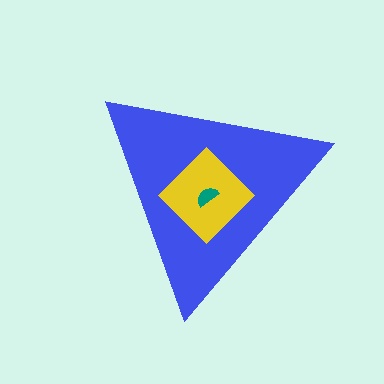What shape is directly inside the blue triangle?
The yellow diamond.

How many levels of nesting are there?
3.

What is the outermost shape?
The blue triangle.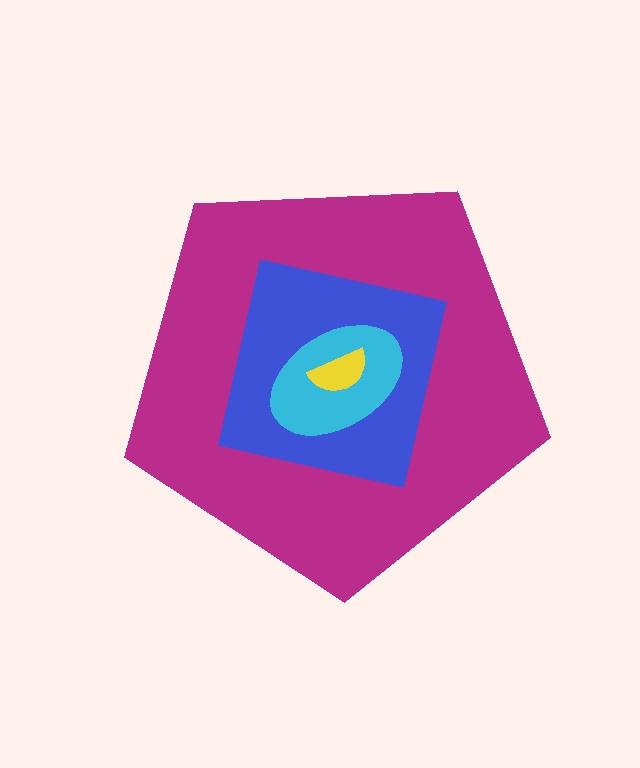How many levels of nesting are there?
4.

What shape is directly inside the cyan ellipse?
The yellow semicircle.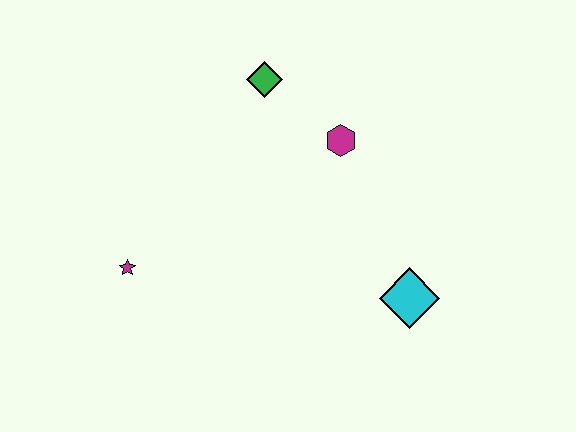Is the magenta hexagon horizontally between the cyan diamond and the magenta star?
Yes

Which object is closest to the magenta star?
The green diamond is closest to the magenta star.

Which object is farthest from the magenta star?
The cyan diamond is farthest from the magenta star.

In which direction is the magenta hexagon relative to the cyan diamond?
The magenta hexagon is above the cyan diamond.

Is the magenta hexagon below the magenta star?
No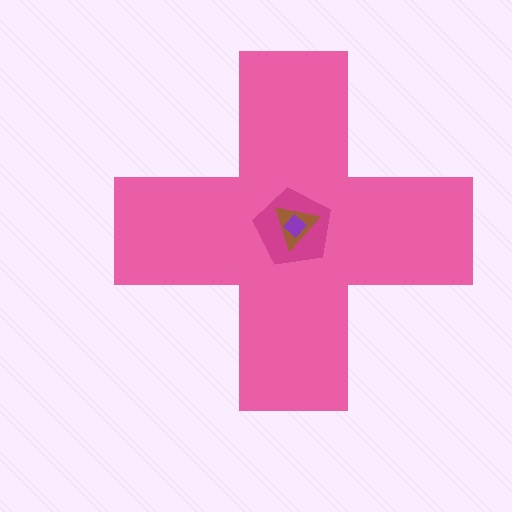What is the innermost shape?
The purple diamond.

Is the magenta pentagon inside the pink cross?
Yes.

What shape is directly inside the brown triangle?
The purple diamond.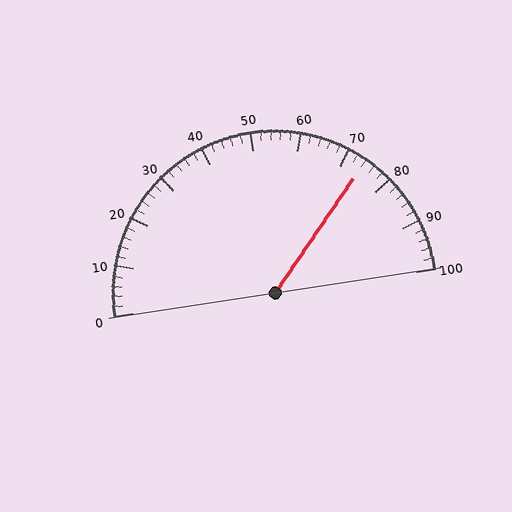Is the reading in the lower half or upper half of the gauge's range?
The reading is in the upper half of the range (0 to 100).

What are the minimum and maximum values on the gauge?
The gauge ranges from 0 to 100.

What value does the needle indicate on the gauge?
The needle indicates approximately 74.